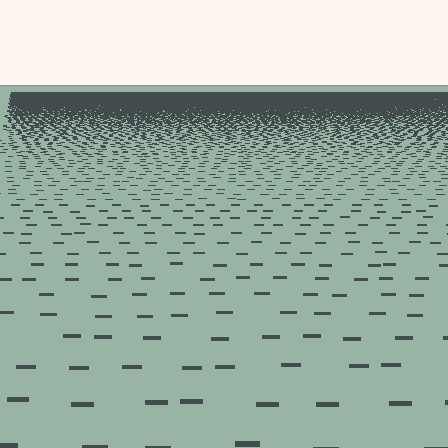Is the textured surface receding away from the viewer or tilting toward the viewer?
The surface is receding away from the viewer. Texture elements get smaller and denser toward the top.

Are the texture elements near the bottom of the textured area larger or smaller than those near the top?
Larger. Near the bottom, elements are closer to the viewer and appear at a bigger on-screen size.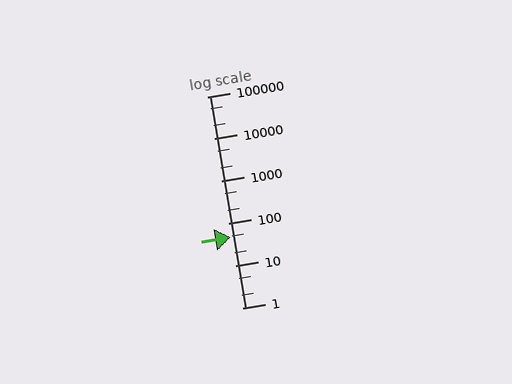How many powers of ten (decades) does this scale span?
The scale spans 5 decades, from 1 to 100000.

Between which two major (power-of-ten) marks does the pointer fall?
The pointer is between 10 and 100.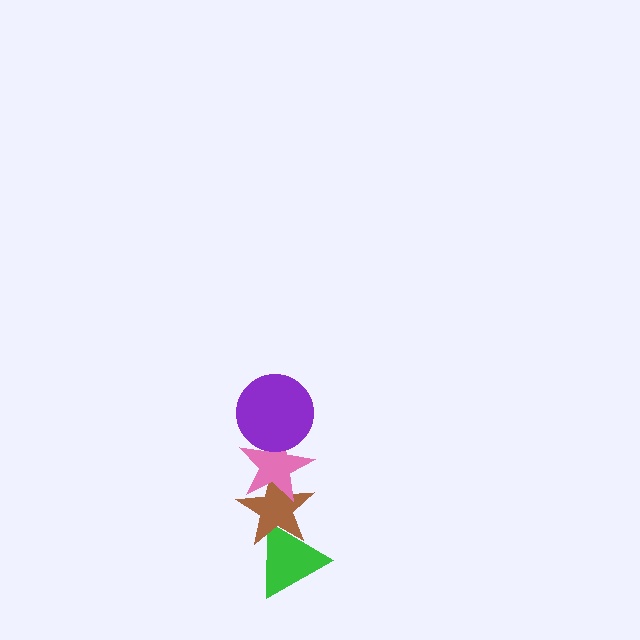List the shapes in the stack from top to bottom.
From top to bottom: the purple circle, the pink star, the brown star, the green triangle.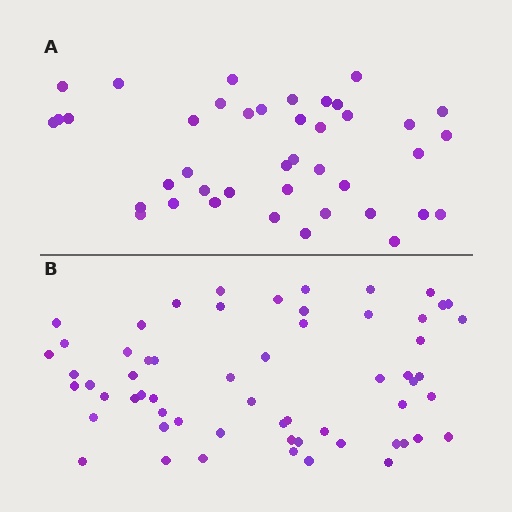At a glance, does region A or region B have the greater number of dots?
Region B (the bottom region) has more dots.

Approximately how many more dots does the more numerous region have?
Region B has approximately 20 more dots than region A.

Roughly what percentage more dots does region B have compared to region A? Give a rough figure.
About 45% more.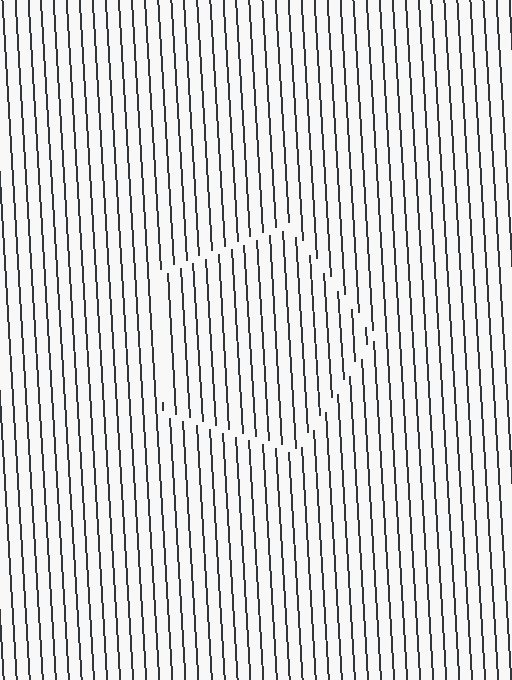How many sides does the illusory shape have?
5 sides — the line-ends trace a pentagon.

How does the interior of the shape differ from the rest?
The interior of the shape contains the same grating, shifted by half a period — the contour is defined by the phase discontinuity where line-ends from the inner and outer gratings abut.